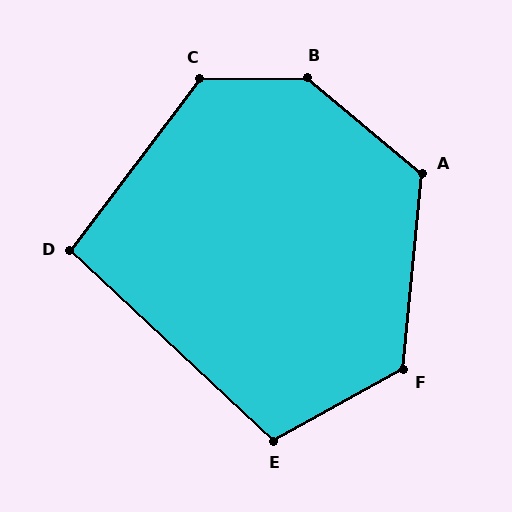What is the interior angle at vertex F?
Approximately 125 degrees (obtuse).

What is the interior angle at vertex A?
Approximately 124 degrees (obtuse).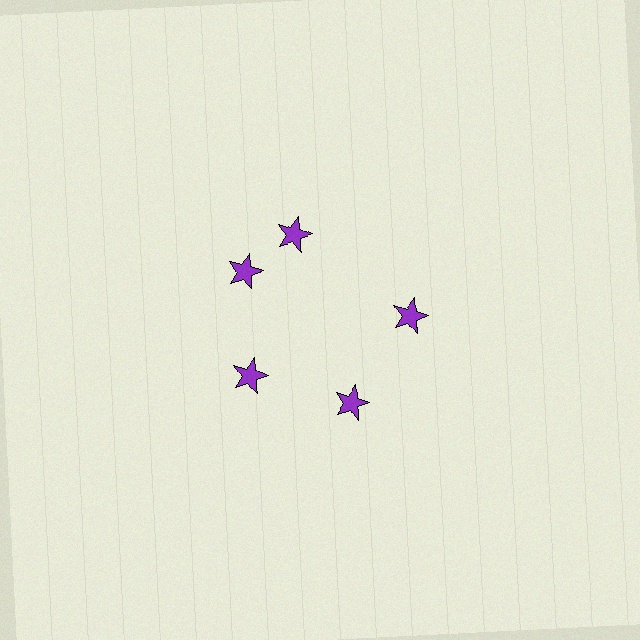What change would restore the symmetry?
The symmetry would be restored by rotating it back into even spacing with its neighbors so that all 5 stars sit at equal angles and equal distance from the center.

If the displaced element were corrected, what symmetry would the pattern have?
It would have 5-fold rotational symmetry — the pattern would map onto itself every 72 degrees.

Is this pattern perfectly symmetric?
No. The 5 purple stars are arranged in a ring, but one element near the 1 o'clock position is rotated out of alignment along the ring, breaking the 5-fold rotational symmetry.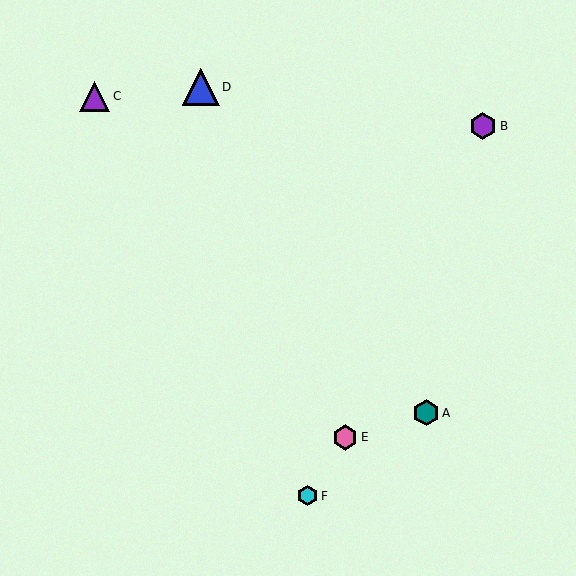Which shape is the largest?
The blue triangle (labeled D) is the largest.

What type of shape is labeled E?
Shape E is a pink hexagon.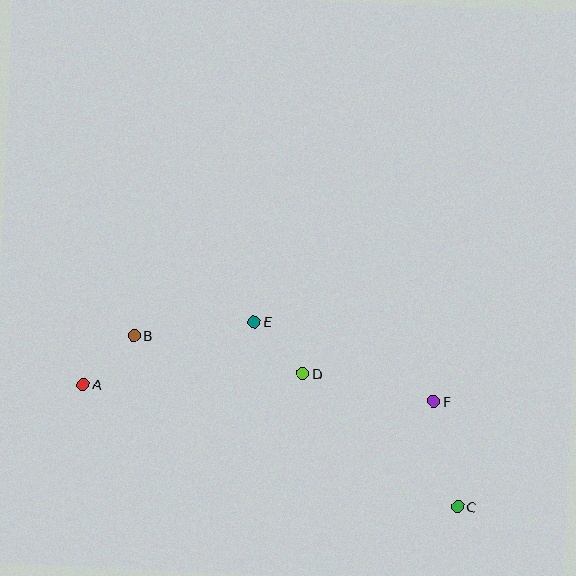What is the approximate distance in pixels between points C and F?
The distance between C and F is approximately 108 pixels.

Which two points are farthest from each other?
Points A and C are farthest from each other.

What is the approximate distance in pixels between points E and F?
The distance between E and F is approximately 197 pixels.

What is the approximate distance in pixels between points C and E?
The distance between C and E is approximately 275 pixels.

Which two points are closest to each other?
Points A and B are closest to each other.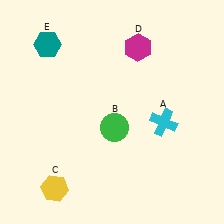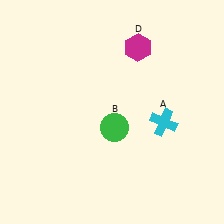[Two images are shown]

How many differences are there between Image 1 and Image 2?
There are 2 differences between the two images.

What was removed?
The teal hexagon (E), the yellow hexagon (C) were removed in Image 2.